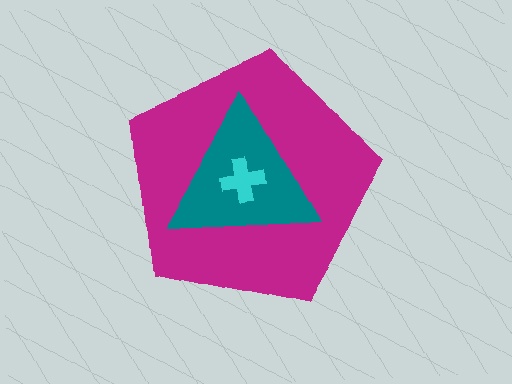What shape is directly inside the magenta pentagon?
The teal triangle.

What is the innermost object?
The cyan cross.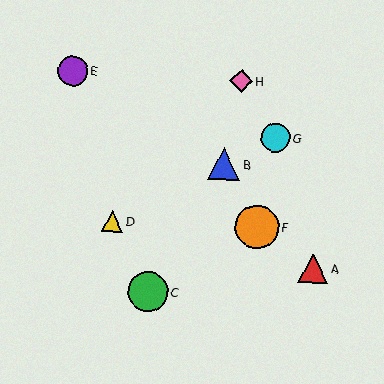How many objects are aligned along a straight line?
3 objects (B, D, G) are aligned along a straight line.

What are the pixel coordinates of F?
Object F is at (257, 227).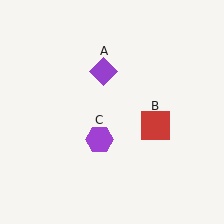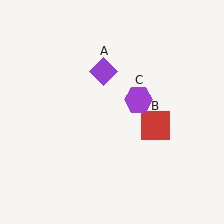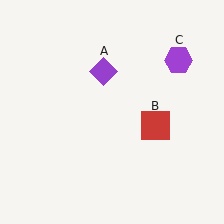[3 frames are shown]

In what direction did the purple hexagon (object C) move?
The purple hexagon (object C) moved up and to the right.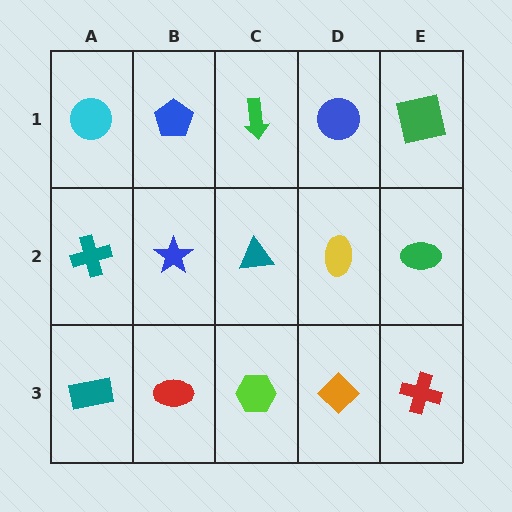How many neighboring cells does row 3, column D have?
3.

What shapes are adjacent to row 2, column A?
A cyan circle (row 1, column A), a teal rectangle (row 3, column A), a blue star (row 2, column B).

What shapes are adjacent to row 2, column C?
A green arrow (row 1, column C), a lime hexagon (row 3, column C), a blue star (row 2, column B), a yellow ellipse (row 2, column D).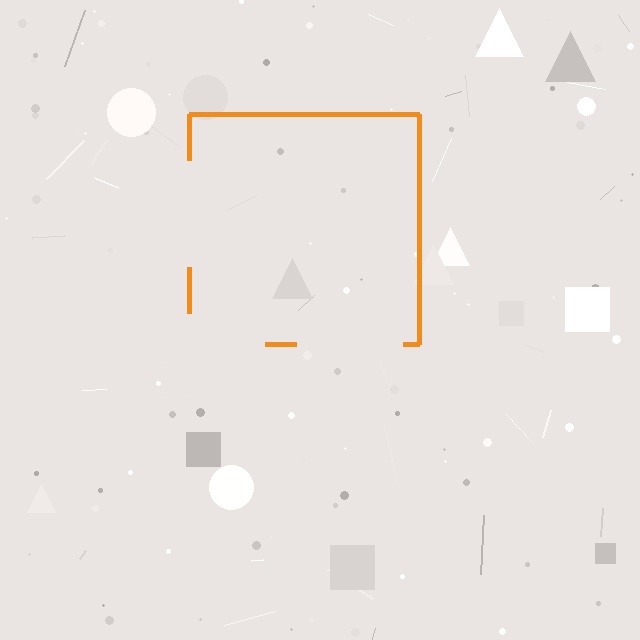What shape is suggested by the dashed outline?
The dashed outline suggests a square.